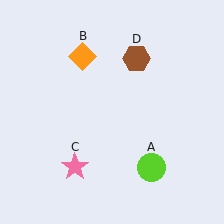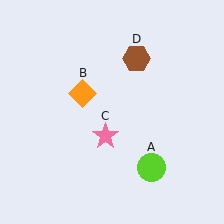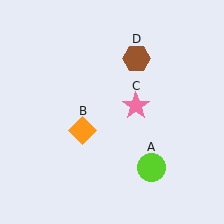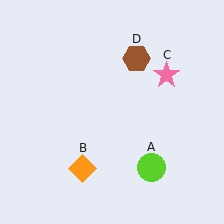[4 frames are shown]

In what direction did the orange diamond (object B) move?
The orange diamond (object B) moved down.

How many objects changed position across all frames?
2 objects changed position: orange diamond (object B), pink star (object C).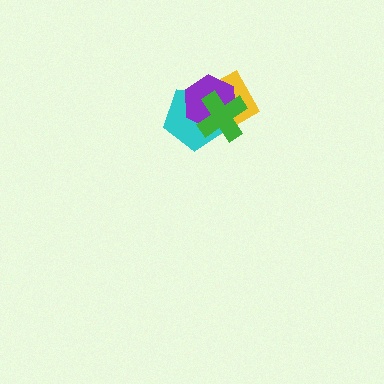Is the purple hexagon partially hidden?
Yes, it is partially covered by another shape.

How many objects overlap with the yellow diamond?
3 objects overlap with the yellow diamond.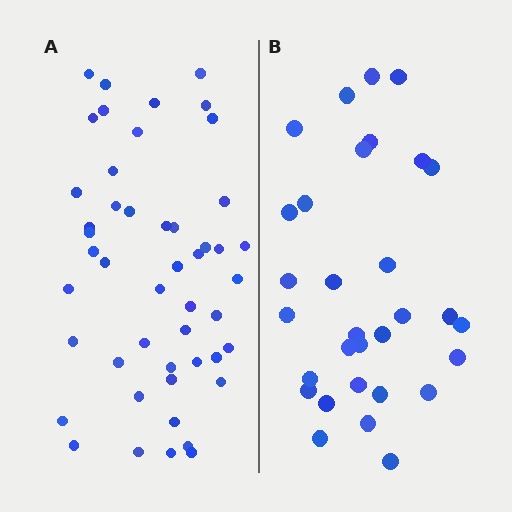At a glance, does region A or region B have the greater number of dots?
Region A (the left region) has more dots.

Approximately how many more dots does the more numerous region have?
Region A has approximately 15 more dots than region B.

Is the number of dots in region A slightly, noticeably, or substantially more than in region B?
Region A has substantially more. The ratio is roughly 1.5 to 1.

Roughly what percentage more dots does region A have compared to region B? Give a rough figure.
About 55% more.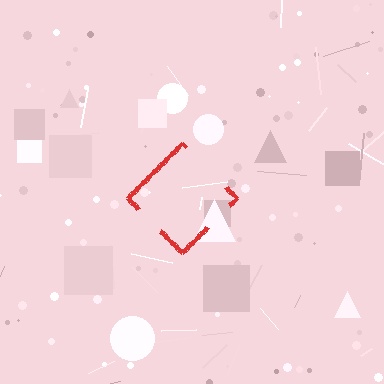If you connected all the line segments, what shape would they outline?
They would outline a diamond.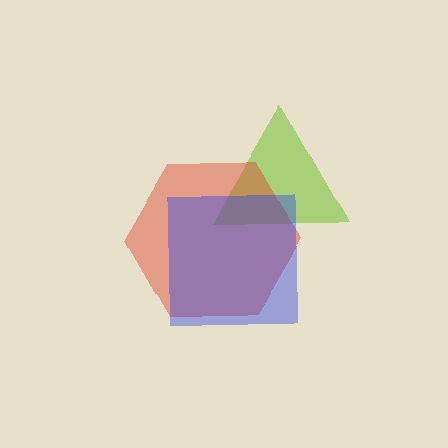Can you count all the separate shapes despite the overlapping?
Yes, there are 3 separate shapes.